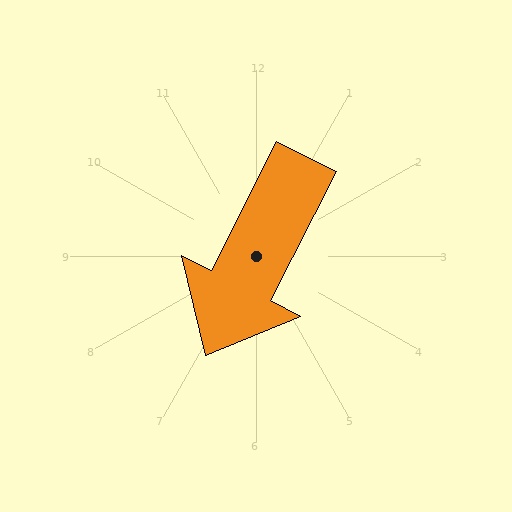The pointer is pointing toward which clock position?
Roughly 7 o'clock.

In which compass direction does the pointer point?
Southwest.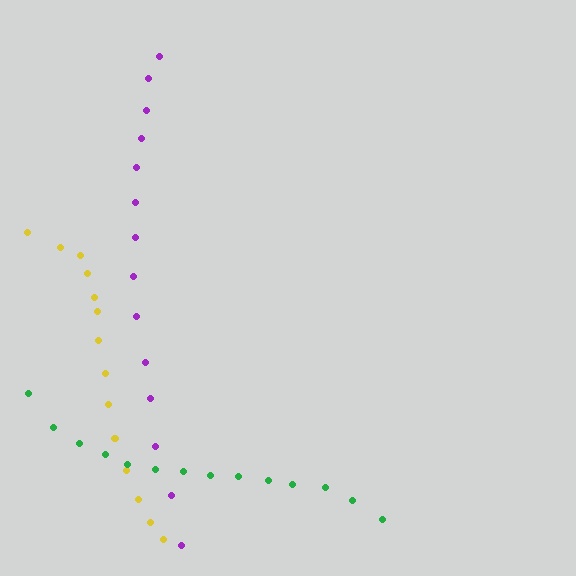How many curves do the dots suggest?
There are 3 distinct paths.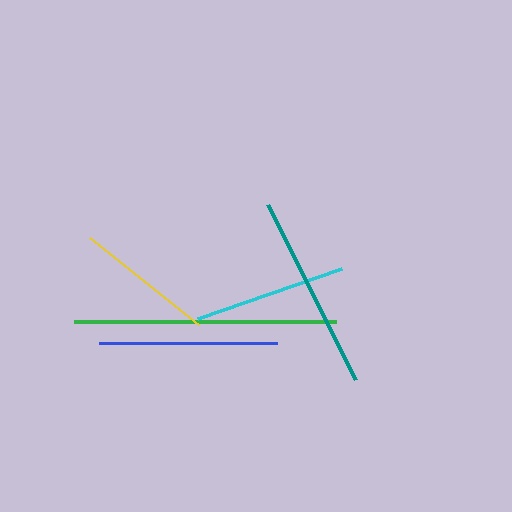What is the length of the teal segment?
The teal segment is approximately 196 pixels long.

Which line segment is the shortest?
The yellow line is the shortest at approximately 140 pixels.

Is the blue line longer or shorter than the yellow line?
The blue line is longer than the yellow line.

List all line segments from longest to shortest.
From longest to shortest: green, teal, blue, cyan, yellow.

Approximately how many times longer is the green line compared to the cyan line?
The green line is approximately 1.7 times the length of the cyan line.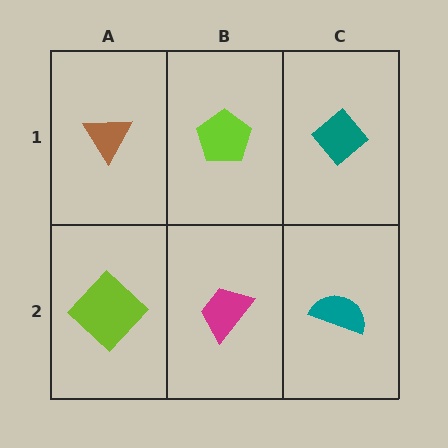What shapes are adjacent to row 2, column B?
A lime pentagon (row 1, column B), a lime diamond (row 2, column A), a teal semicircle (row 2, column C).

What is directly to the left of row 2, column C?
A magenta trapezoid.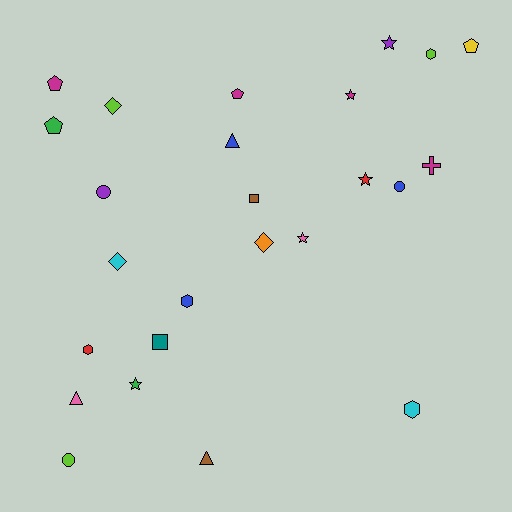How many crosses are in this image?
There is 1 cross.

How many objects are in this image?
There are 25 objects.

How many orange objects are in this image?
There is 1 orange object.